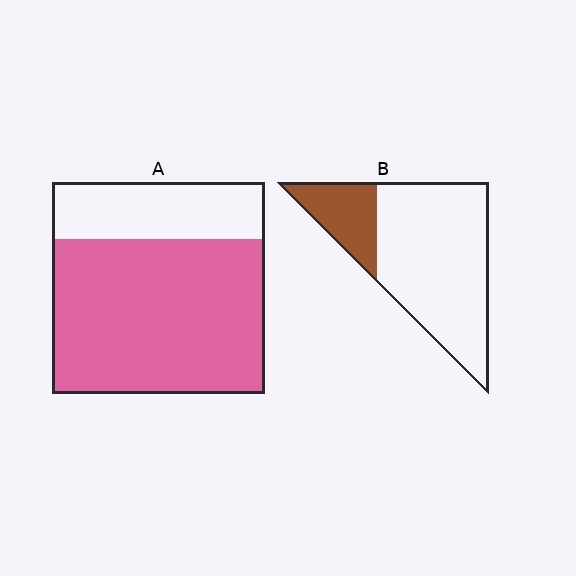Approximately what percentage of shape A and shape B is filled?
A is approximately 75% and B is approximately 20%.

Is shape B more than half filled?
No.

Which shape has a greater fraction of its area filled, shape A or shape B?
Shape A.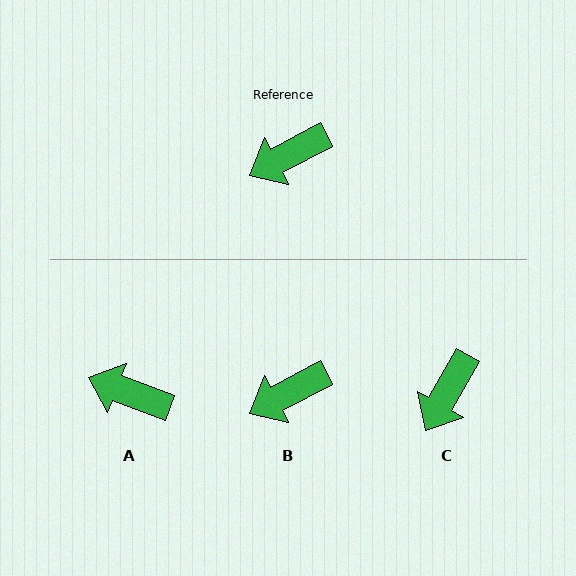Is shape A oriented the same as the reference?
No, it is off by about 48 degrees.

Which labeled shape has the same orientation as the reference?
B.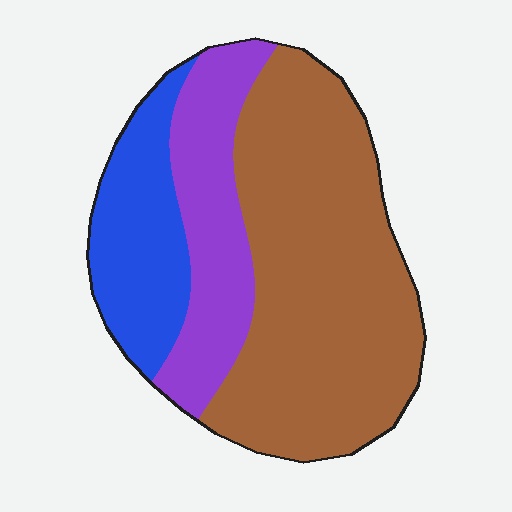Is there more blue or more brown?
Brown.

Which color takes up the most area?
Brown, at roughly 55%.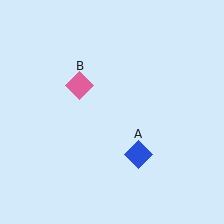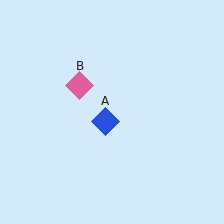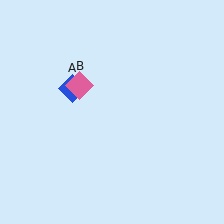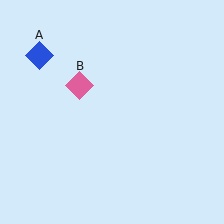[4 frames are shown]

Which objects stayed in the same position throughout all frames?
Pink diamond (object B) remained stationary.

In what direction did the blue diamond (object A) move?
The blue diamond (object A) moved up and to the left.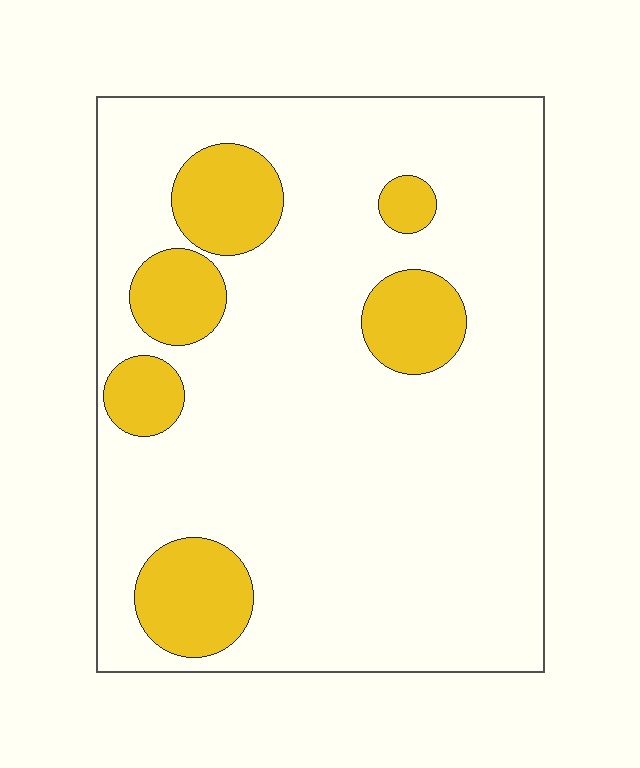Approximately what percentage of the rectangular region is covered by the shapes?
Approximately 20%.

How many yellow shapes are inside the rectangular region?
6.